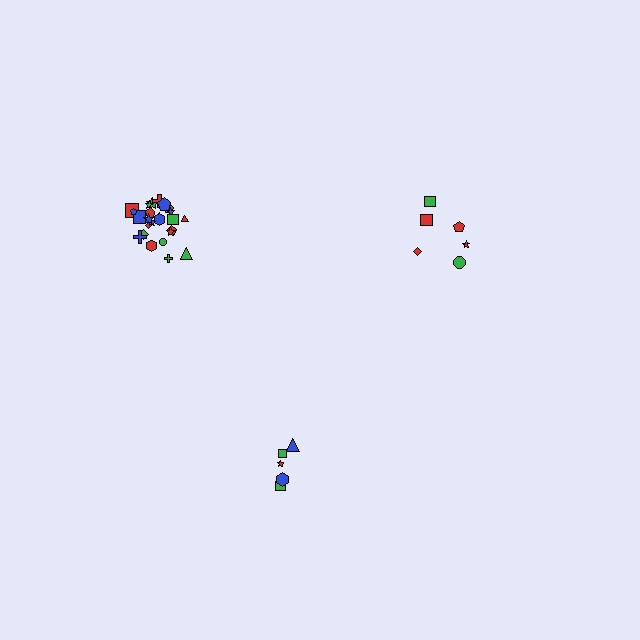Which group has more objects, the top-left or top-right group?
The top-left group.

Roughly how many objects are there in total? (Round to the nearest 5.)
Roughly 35 objects in total.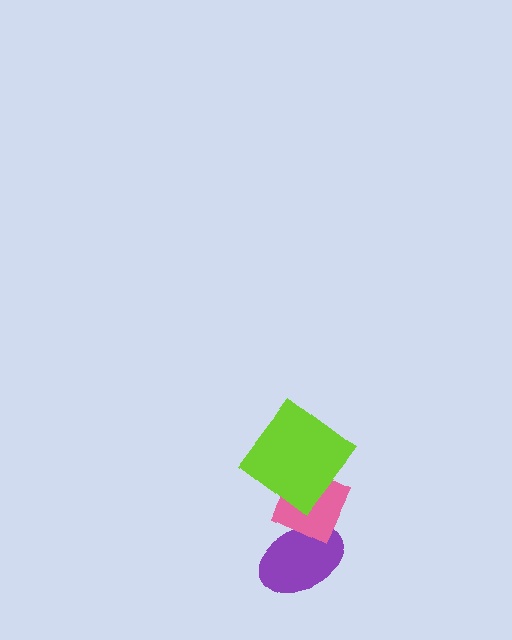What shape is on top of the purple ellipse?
The pink diamond is on top of the purple ellipse.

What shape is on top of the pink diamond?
The lime diamond is on top of the pink diamond.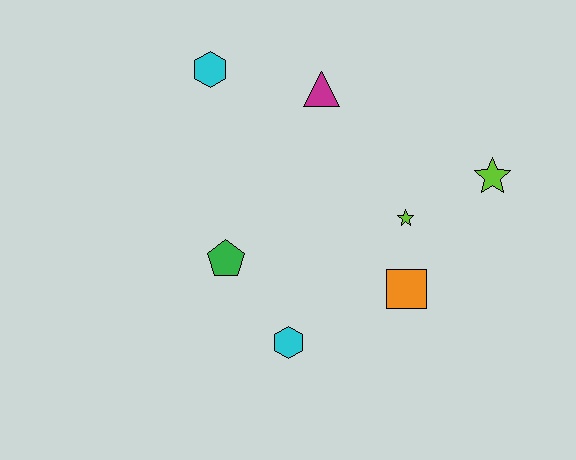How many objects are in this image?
There are 7 objects.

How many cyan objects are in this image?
There are 2 cyan objects.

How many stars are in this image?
There are 2 stars.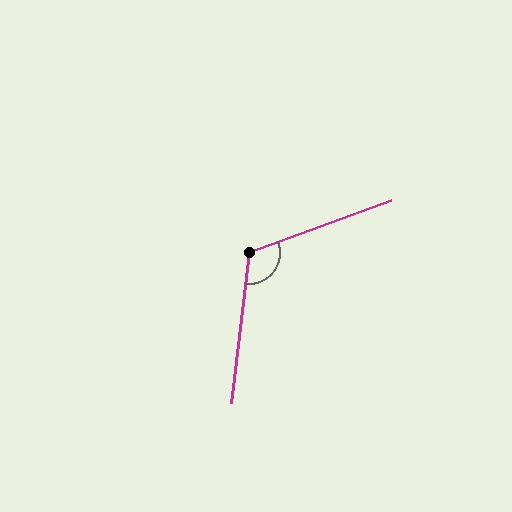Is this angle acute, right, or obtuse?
It is obtuse.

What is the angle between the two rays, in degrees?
Approximately 117 degrees.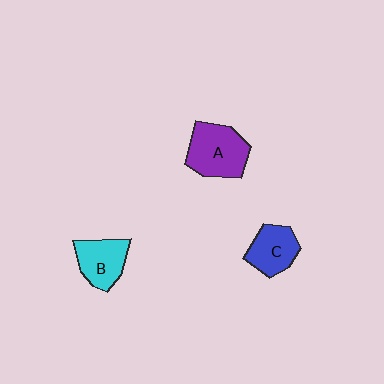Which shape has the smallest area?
Shape C (blue).